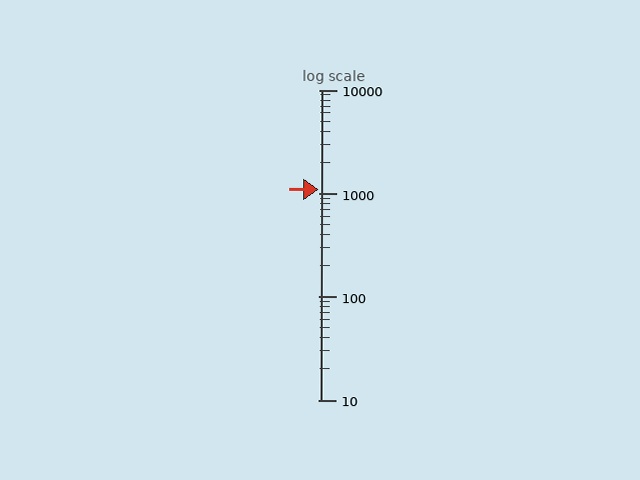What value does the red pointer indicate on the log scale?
The pointer indicates approximately 1100.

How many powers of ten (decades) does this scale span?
The scale spans 3 decades, from 10 to 10000.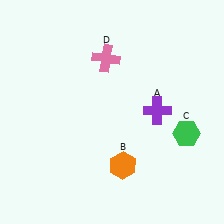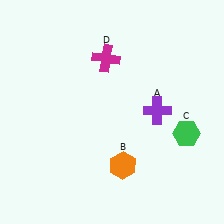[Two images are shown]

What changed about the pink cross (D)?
In Image 1, D is pink. In Image 2, it changed to magenta.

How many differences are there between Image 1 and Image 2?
There is 1 difference between the two images.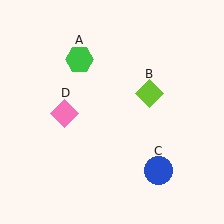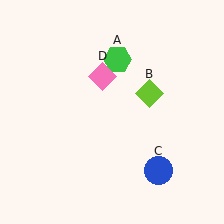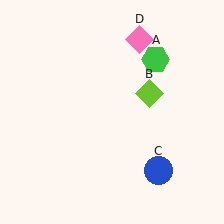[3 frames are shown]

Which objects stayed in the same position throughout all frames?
Lime diamond (object B) and blue circle (object C) remained stationary.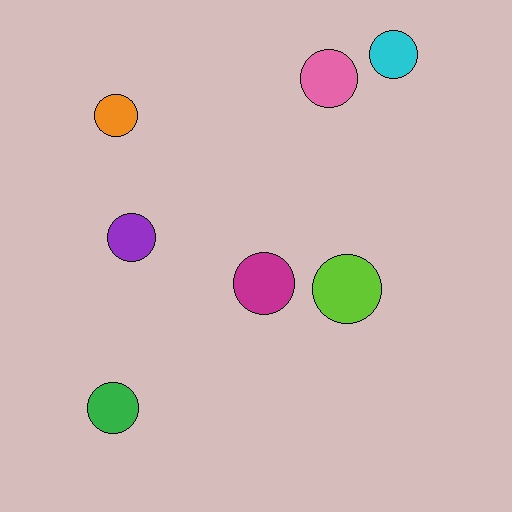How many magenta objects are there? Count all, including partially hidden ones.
There is 1 magenta object.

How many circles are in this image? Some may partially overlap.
There are 7 circles.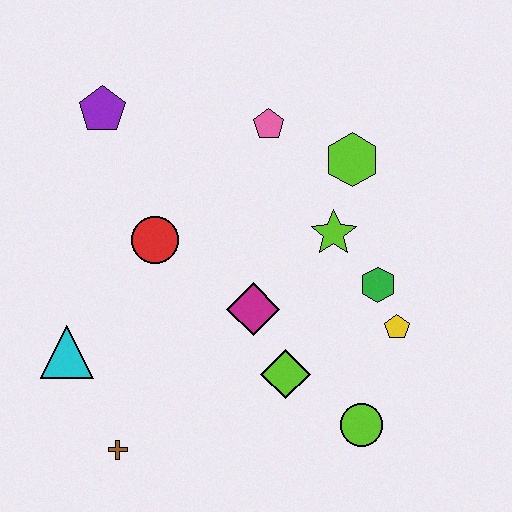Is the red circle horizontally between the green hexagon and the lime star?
No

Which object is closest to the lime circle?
The lime diamond is closest to the lime circle.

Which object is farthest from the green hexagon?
The purple pentagon is farthest from the green hexagon.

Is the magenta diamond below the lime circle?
No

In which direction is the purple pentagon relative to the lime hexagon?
The purple pentagon is to the left of the lime hexagon.